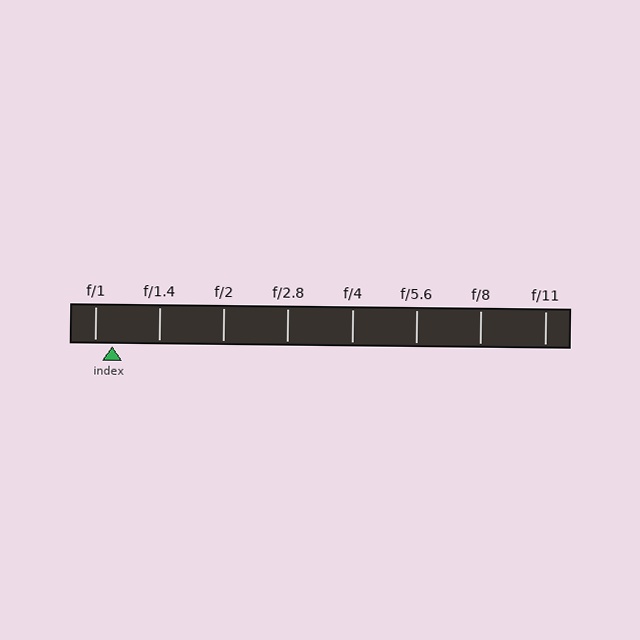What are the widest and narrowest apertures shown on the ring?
The widest aperture shown is f/1 and the narrowest is f/11.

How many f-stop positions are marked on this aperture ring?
There are 8 f-stop positions marked.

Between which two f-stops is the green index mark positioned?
The index mark is between f/1 and f/1.4.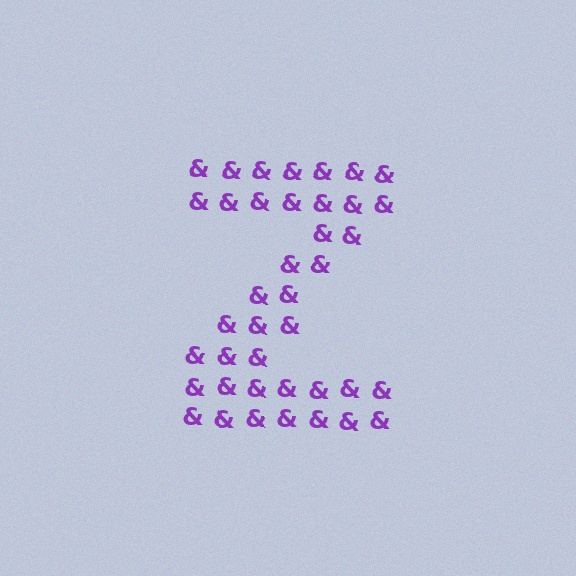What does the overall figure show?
The overall figure shows the letter Z.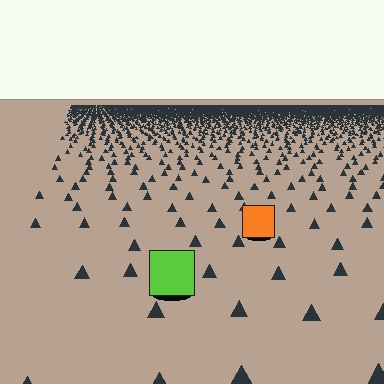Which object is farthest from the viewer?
The orange square is farthest from the viewer. It appears smaller and the ground texture around it is denser.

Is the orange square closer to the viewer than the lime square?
No. The lime square is closer — you can tell from the texture gradient: the ground texture is coarser near it.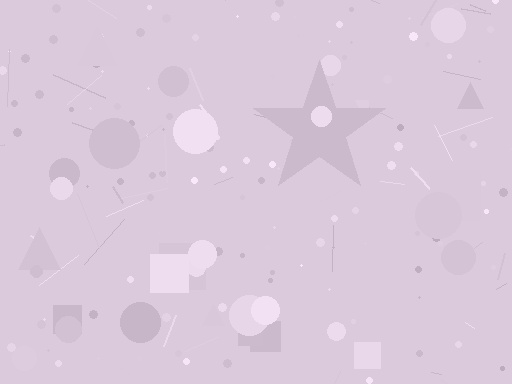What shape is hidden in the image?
A star is hidden in the image.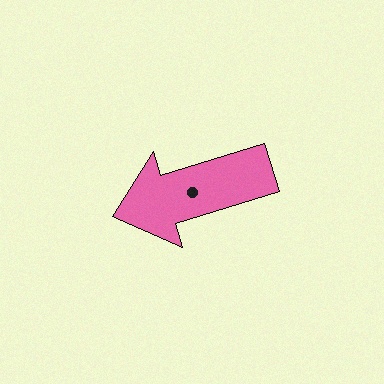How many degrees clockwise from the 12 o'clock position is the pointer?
Approximately 253 degrees.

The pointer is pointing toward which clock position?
Roughly 8 o'clock.